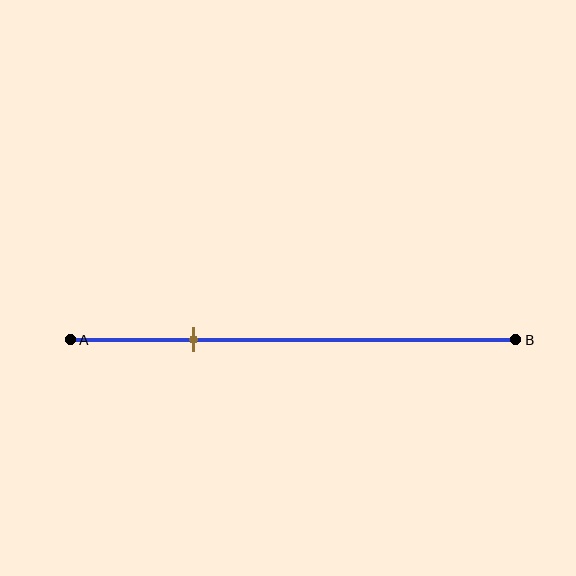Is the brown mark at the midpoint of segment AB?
No, the mark is at about 30% from A, not at the 50% midpoint.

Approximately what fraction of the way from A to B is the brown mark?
The brown mark is approximately 30% of the way from A to B.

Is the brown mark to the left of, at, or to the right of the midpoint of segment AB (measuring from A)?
The brown mark is to the left of the midpoint of segment AB.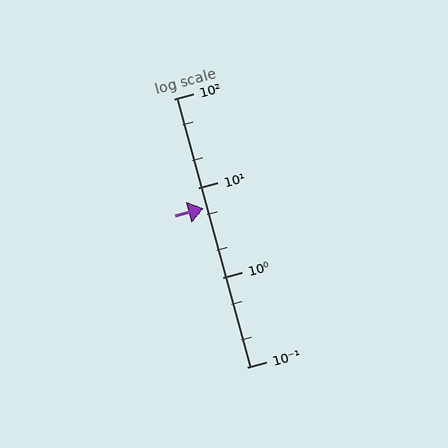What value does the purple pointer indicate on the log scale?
The pointer indicates approximately 5.9.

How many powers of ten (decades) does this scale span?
The scale spans 3 decades, from 0.1 to 100.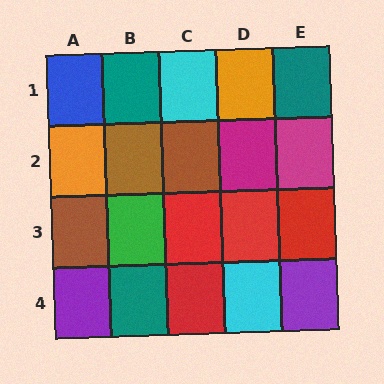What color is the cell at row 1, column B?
Teal.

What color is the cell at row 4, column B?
Teal.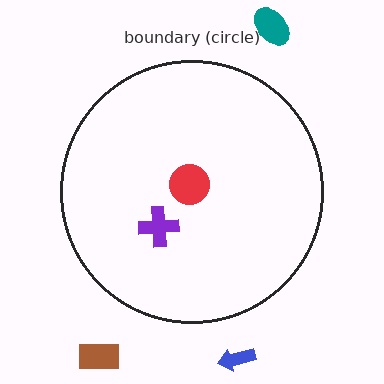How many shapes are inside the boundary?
2 inside, 3 outside.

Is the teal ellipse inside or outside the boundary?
Outside.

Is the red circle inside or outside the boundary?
Inside.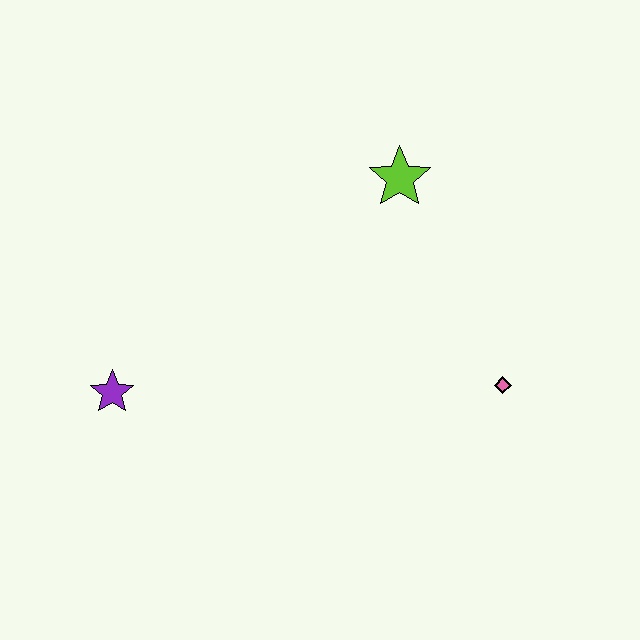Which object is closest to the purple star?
The lime star is closest to the purple star.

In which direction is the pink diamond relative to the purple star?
The pink diamond is to the right of the purple star.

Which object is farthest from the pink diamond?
The purple star is farthest from the pink diamond.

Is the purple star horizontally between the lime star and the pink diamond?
No